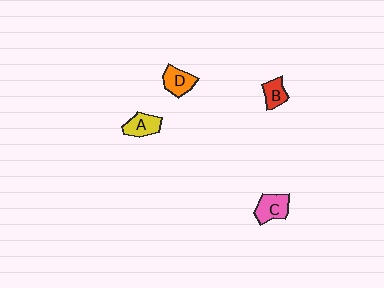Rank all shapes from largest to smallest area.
From largest to smallest: C (pink), D (orange), A (yellow), B (red).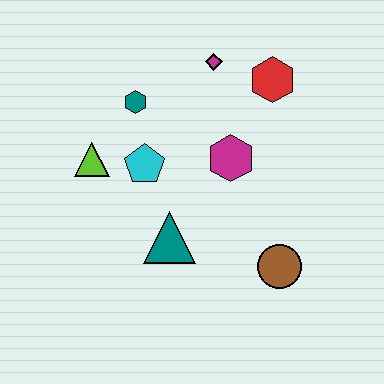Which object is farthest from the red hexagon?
The lime triangle is farthest from the red hexagon.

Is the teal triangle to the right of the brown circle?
No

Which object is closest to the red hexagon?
The magenta diamond is closest to the red hexagon.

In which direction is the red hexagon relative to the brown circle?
The red hexagon is above the brown circle.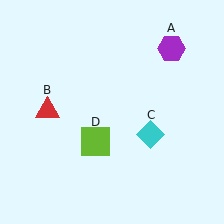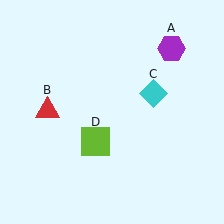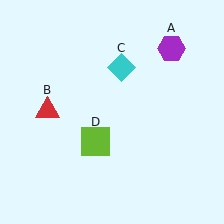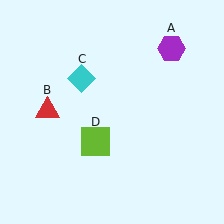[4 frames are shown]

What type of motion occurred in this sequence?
The cyan diamond (object C) rotated counterclockwise around the center of the scene.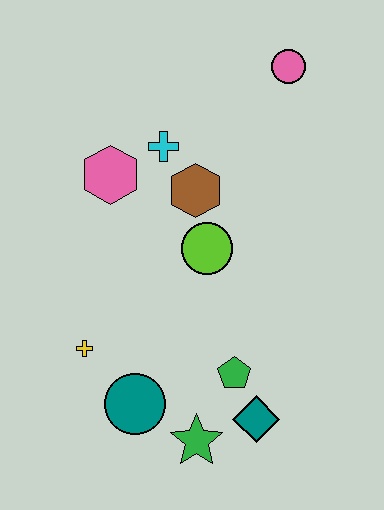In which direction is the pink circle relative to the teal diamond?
The pink circle is above the teal diamond.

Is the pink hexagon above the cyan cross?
No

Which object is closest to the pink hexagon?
The cyan cross is closest to the pink hexagon.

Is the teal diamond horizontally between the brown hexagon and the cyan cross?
No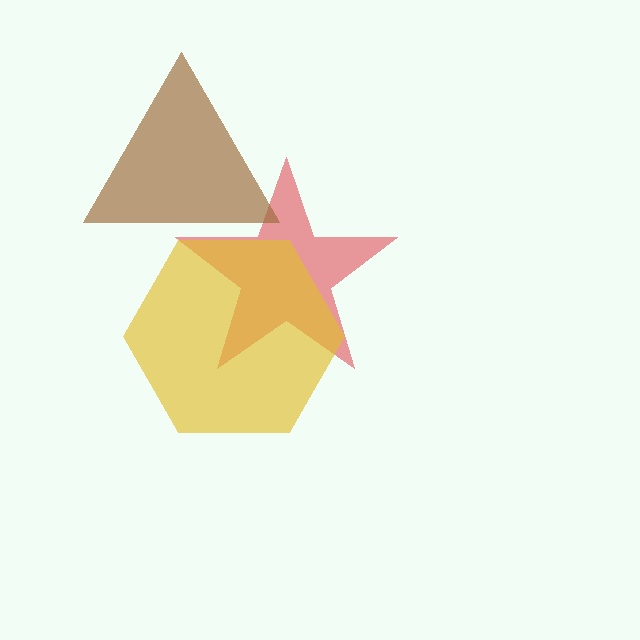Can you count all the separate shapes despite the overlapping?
Yes, there are 3 separate shapes.